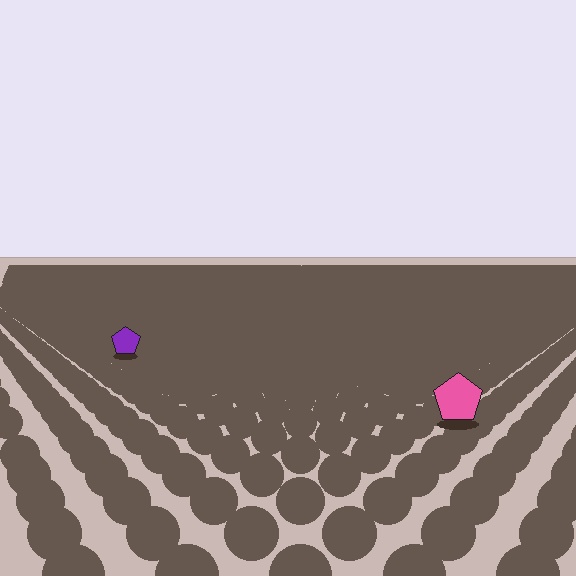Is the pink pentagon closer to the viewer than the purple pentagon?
Yes. The pink pentagon is closer — you can tell from the texture gradient: the ground texture is coarser near it.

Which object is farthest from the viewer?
The purple pentagon is farthest from the viewer. It appears smaller and the ground texture around it is denser.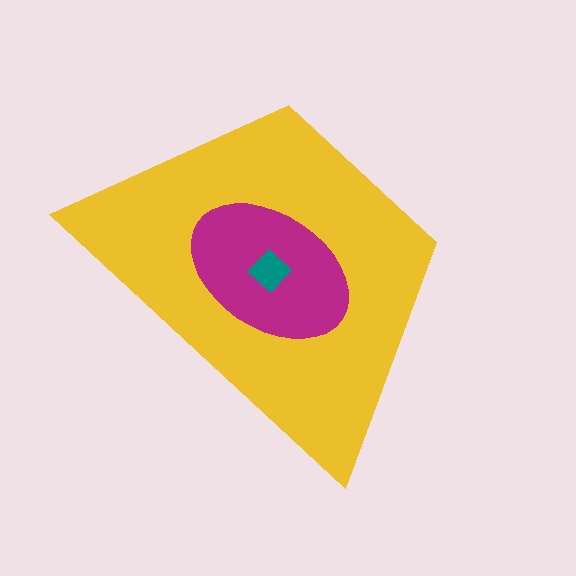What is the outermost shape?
The yellow trapezoid.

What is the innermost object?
The teal diamond.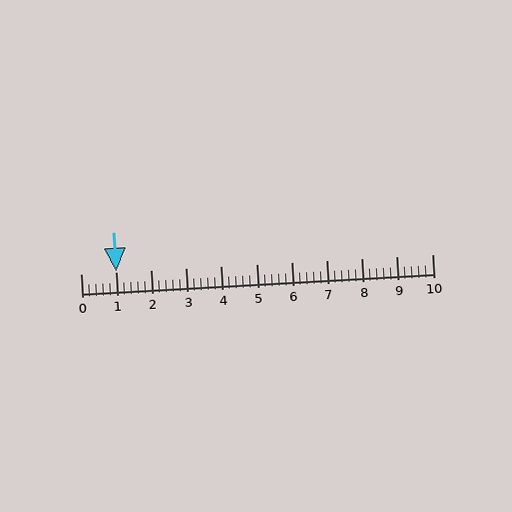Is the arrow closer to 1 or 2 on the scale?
The arrow is closer to 1.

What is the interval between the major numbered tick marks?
The major tick marks are spaced 1 units apart.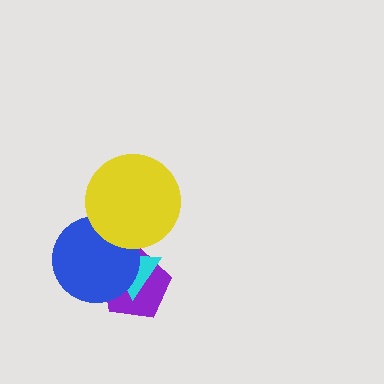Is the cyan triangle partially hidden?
Yes, it is partially covered by another shape.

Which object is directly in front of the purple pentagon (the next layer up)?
The cyan triangle is directly in front of the purple pentagon.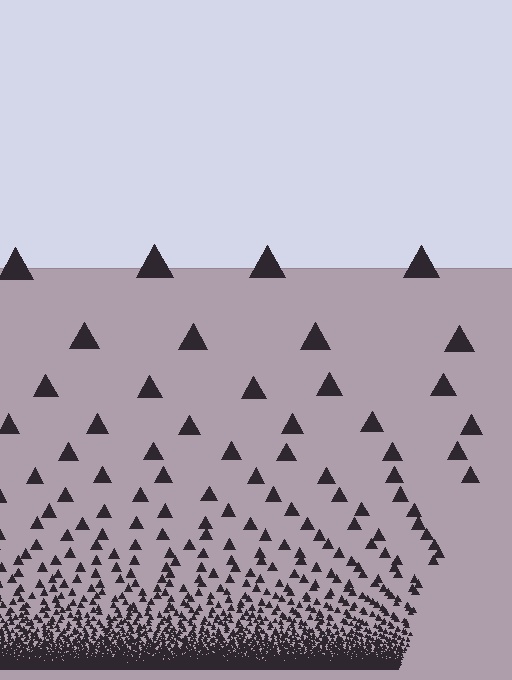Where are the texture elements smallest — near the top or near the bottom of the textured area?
Near the bottom.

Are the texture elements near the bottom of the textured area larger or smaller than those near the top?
Smaller. The gradient is inverted — elements near the bottom are smaller and denser.